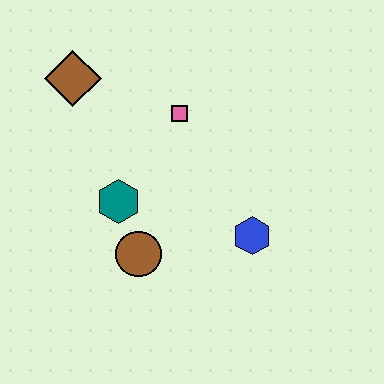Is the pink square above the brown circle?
Yes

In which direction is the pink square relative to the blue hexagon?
The pink square is above the blue hexagon.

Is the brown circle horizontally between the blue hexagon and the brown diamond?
Yes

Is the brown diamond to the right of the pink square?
No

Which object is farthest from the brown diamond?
The blue hexagon is farthest from the brown diamond.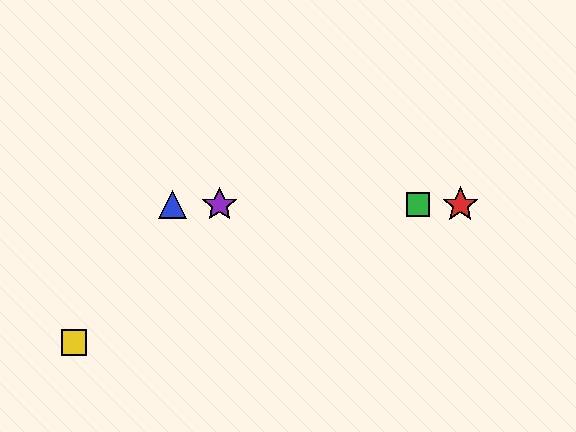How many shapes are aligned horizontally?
4 shapes (the red star, the blue triangle, the green square, the purple star) are aligned horizontally.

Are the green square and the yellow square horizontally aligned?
No, the green square is at y≈205 and the yellow square is at y≈343.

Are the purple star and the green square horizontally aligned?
Yes, both are at y≈205.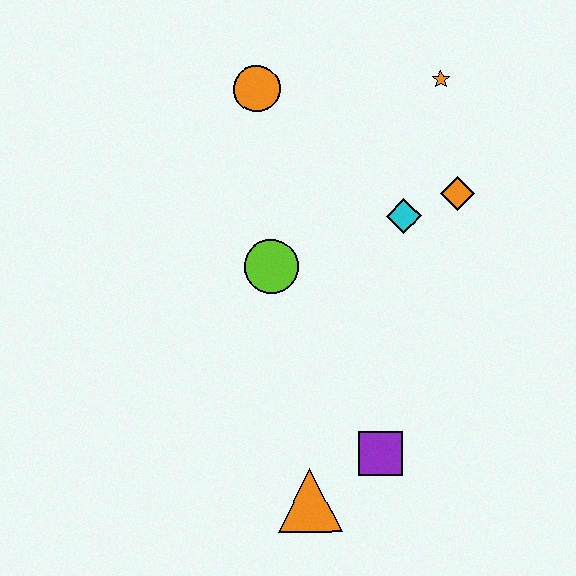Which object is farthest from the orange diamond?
The orange triangle is farthest from the orange diamond.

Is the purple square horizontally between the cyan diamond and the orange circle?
Yes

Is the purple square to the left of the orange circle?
No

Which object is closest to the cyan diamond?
The orange diamond is closest to the cyan diamond.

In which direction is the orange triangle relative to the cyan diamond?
The orange triangle is below the cyan diamond.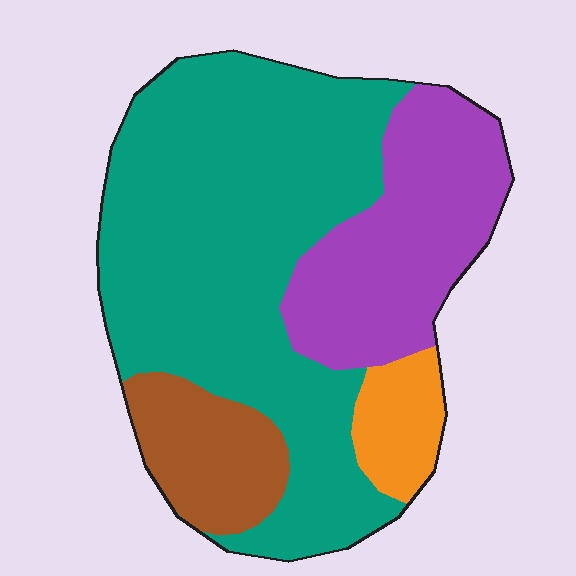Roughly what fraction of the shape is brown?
Brown covers around 10% of the shape.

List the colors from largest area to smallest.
From largest to smallest: teal, purple, brown, orange.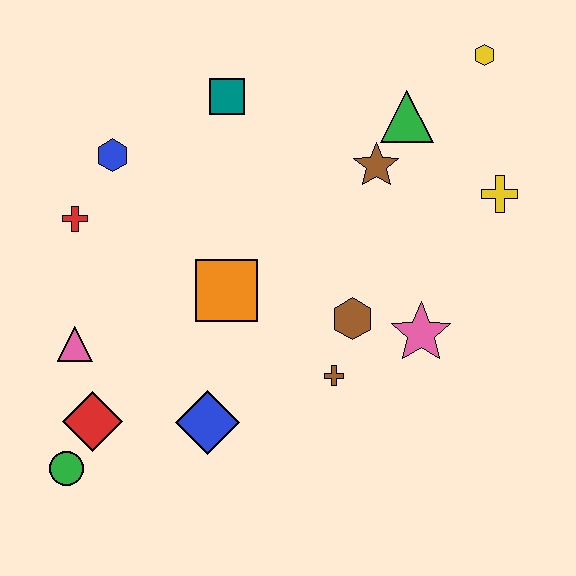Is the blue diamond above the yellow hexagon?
No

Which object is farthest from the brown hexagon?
The green circle is farthest from the brown hexagon.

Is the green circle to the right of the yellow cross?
No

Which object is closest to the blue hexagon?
The red cross is closest to the blue hexagon.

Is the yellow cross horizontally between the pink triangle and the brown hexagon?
No